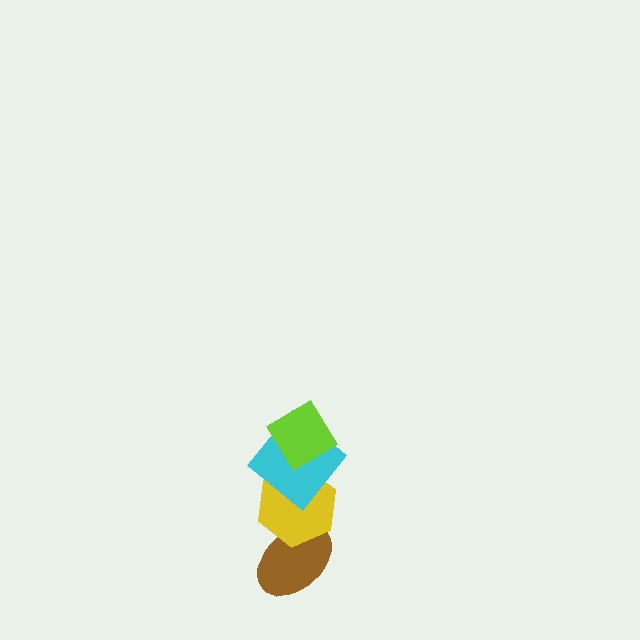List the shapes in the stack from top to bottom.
From top to bottom: the lime diamond, the cyan diamond, the yellow hexagon, the brown ellipse.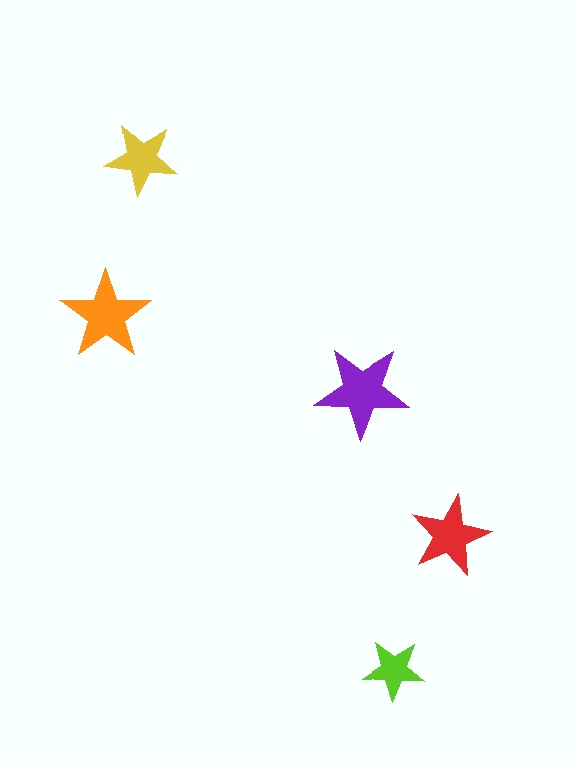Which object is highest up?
The yellow star is topmost.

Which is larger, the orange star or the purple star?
The purple one.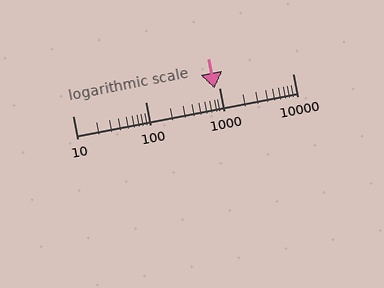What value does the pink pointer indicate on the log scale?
The pointer indicates approximately 850.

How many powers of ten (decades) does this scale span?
The scale spans 3 decades, from 10 to 10000.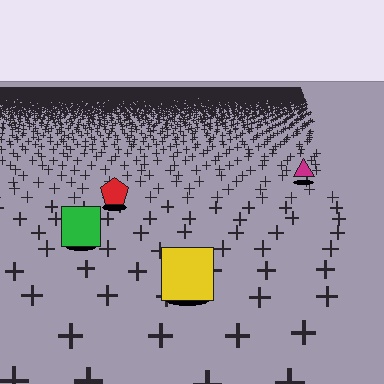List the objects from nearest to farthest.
From nearest to farthest: the yellow square, the green square, the red pentagon, the magenta triangle.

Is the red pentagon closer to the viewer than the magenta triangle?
Yes. The red pentagon is closer — you can tell from the texture gradient: the ground texture is coarser near it.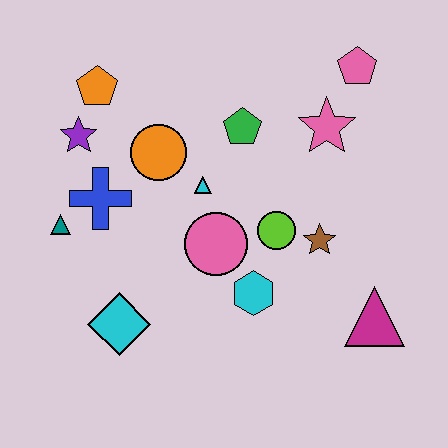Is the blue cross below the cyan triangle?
Yes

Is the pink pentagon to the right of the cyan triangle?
Yes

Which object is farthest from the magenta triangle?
The orange pentagon is farthest from the magenta triangle.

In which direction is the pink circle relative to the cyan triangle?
The pink circle is below the cyan triangle.